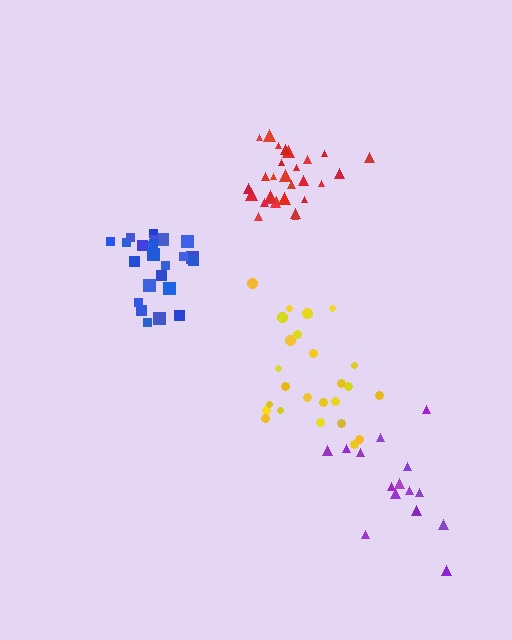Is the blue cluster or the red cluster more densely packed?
Red.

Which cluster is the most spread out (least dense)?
Purple.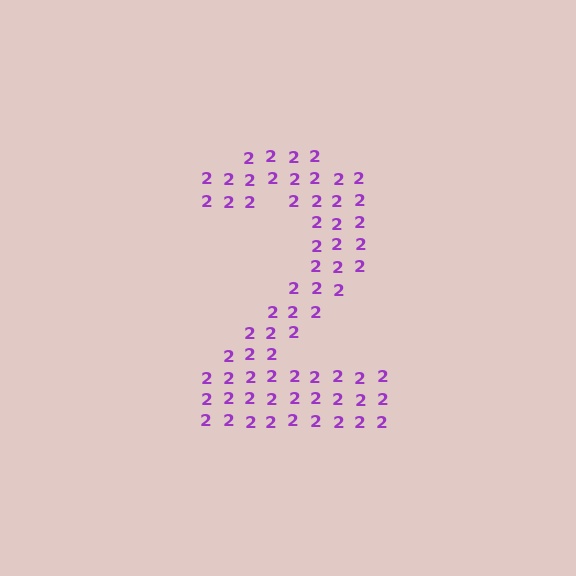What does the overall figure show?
The overall figure shows the digit 2.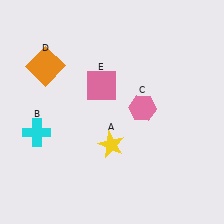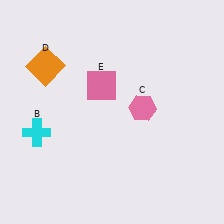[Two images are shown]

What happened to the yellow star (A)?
The yellow star (A) was removed in Image 2. It was in the bottom-left area of Image 1.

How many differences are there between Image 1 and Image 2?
There is 1 difference between the two images.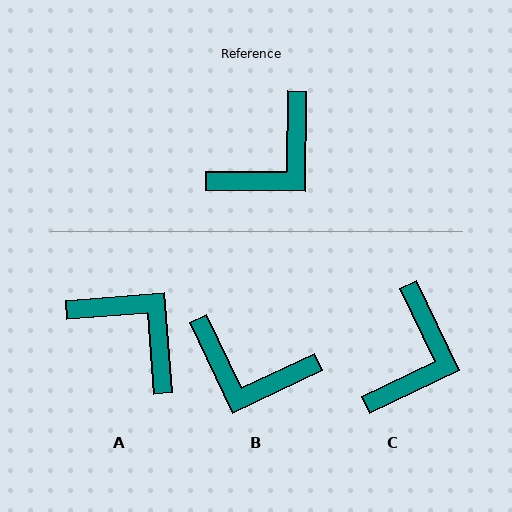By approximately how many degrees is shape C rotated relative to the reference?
Approximately 26 degrees counter-clockwise.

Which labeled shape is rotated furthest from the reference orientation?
A, about 95 degrees away.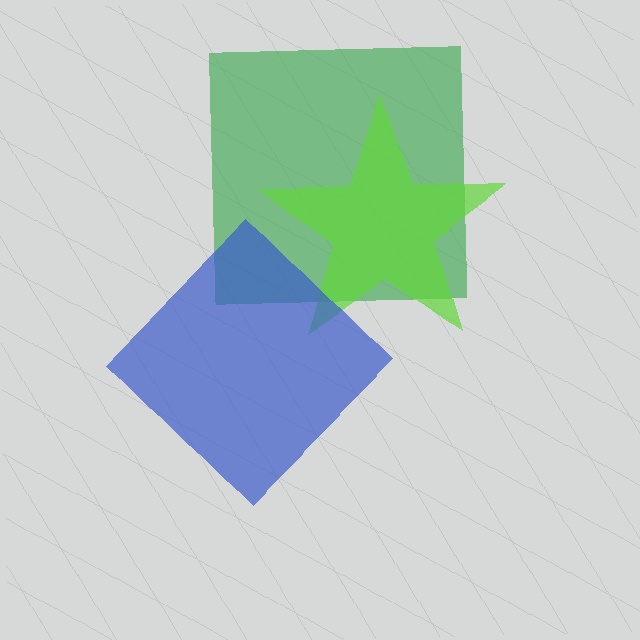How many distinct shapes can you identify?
There are 3 distinct shapes: a green square, a lime star, a blue diamond.